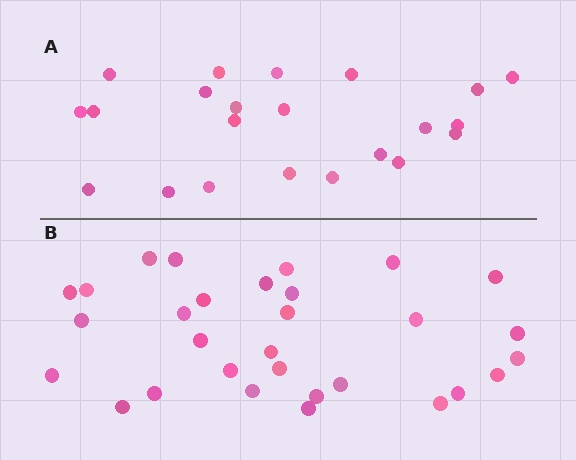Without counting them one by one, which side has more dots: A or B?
Region B (the bottom region) has more dots.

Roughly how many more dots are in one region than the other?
Region B has roughly 8 or so more dots than region A.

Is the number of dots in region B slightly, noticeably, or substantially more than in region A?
Region B has noticeably more, but not dramatically so. The ratio is roughly 1.4 to 1.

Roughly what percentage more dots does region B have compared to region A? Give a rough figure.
About 35% more.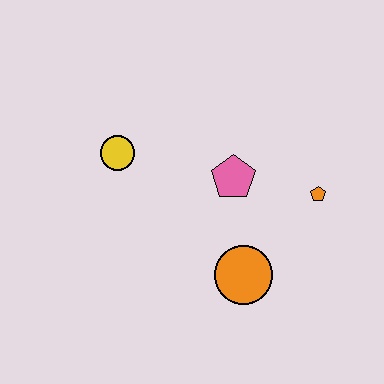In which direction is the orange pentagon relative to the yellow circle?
The orange pentagon is to the right of the yellow circle.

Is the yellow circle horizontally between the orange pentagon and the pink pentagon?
No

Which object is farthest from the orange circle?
The yellow circle is farthest from the orange circle.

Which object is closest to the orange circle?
The pink pentagon is closest to the orange circle.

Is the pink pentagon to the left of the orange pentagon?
Yes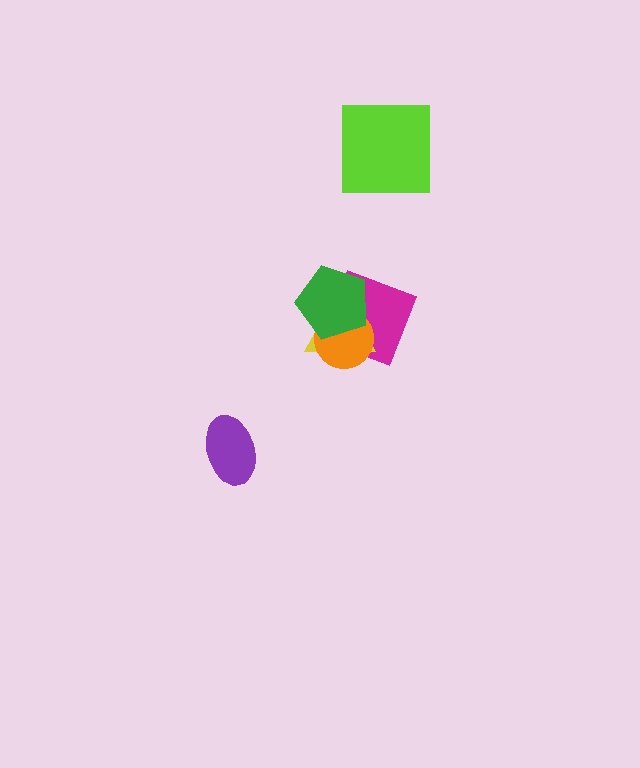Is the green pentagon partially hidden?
No, no other shape covers it.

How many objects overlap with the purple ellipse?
0 objects overlap with the purple ellipse.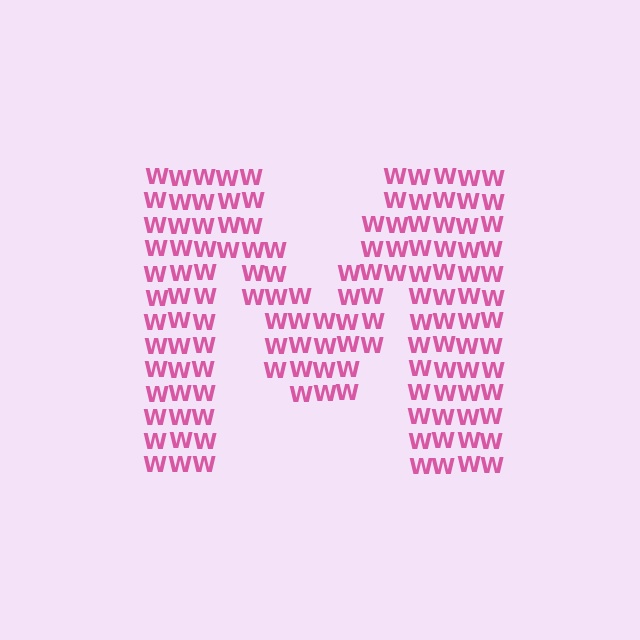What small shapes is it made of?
It is made of small letter W's.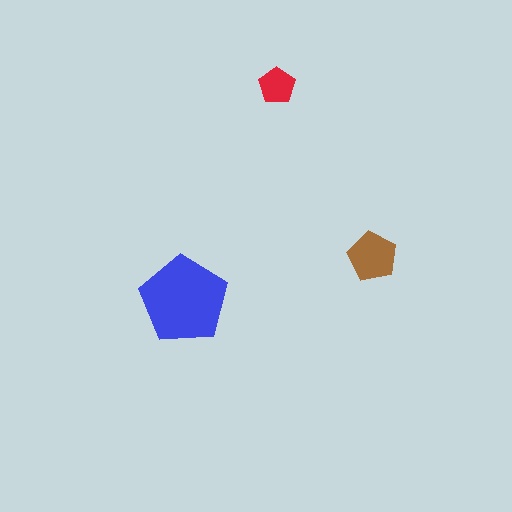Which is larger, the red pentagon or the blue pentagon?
The blue one.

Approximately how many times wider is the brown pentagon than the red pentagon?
About 1.5 times wider.